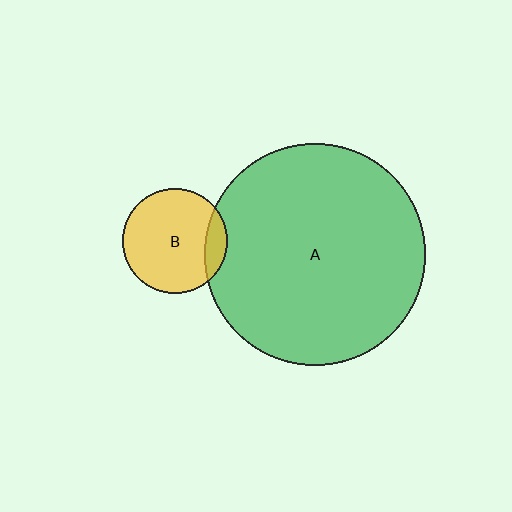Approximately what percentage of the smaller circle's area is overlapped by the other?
Approximately 15%.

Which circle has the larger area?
Circle A (green).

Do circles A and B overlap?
Yes.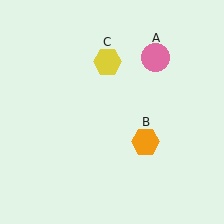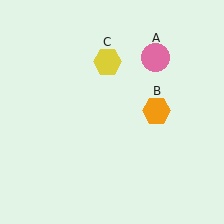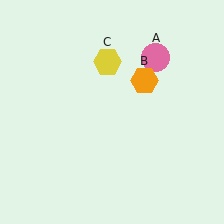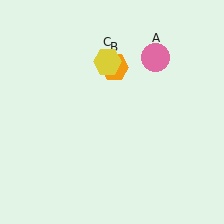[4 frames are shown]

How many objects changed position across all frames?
1 object changed position: orange hexagon (object B).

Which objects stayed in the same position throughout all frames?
Pink circle (object A) and yellow hexagon (object C) remained stationary.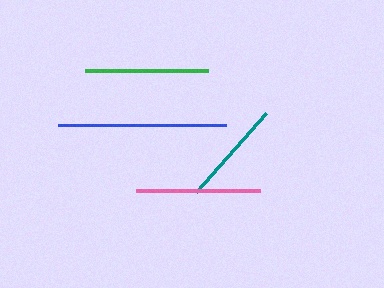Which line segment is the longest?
The blue line is the longest at approximately 168 pixels.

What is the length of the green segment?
The green segment is approximately 123 pixels long.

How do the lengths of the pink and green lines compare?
The pink and green lines are approximately the same length.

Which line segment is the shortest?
The teal line is the shortest at approximately 105 pixels.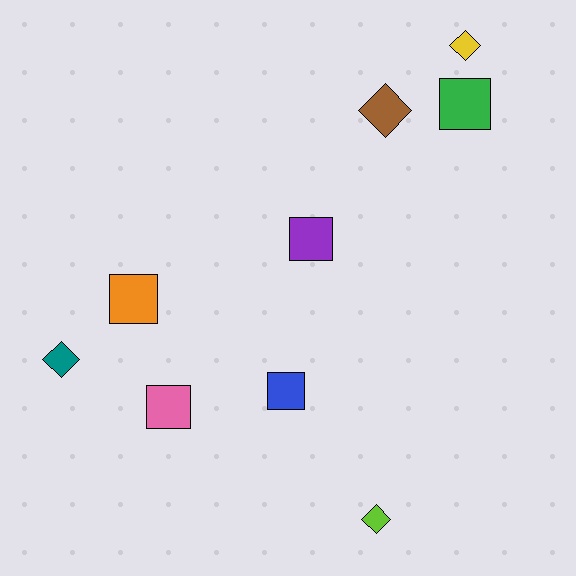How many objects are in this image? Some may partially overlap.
There are 9 objects.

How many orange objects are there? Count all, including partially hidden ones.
There is 1 orange object.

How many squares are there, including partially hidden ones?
There are 5 squares.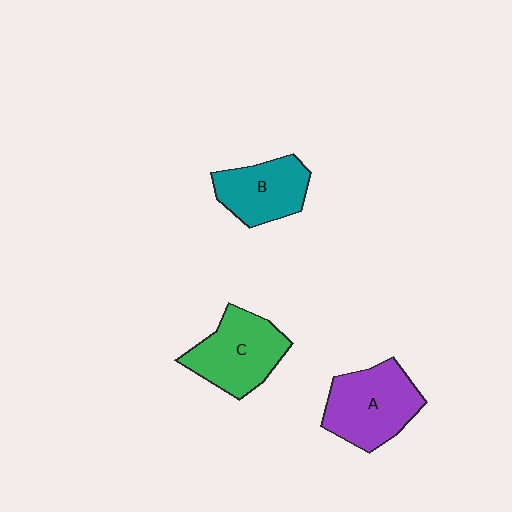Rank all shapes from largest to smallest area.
From largest to smallest: A (purple), C (green), B (teal).